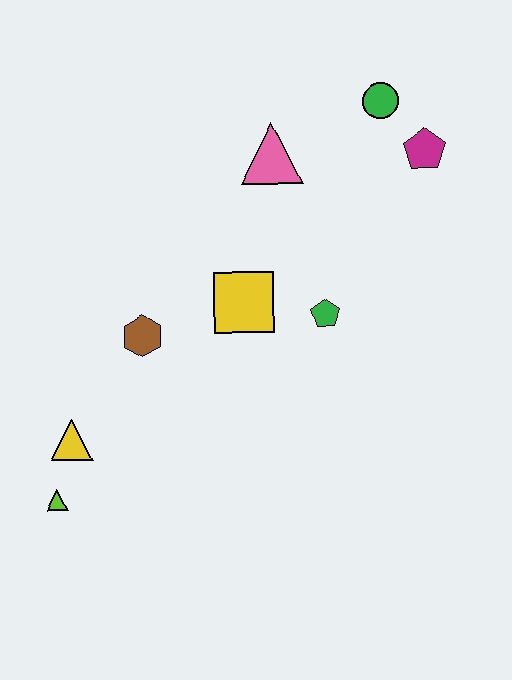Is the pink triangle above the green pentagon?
Yes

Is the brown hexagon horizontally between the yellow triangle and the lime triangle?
No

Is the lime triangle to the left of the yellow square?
Yes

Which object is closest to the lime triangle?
The yellow triangle is closest to the lime triangle.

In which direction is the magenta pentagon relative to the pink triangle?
The magenta pentagon is to the right of the pink triangle.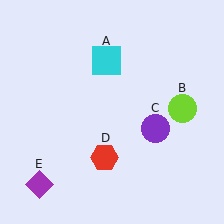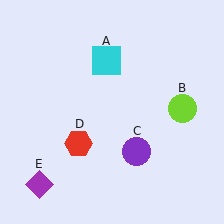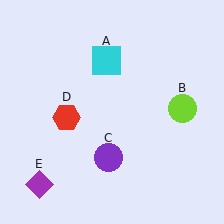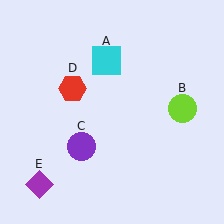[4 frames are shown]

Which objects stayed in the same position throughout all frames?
Cyan square (object A) and lime circle (object B) and purple diamond (object E) remained stationary.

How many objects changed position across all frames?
2 objects changed position: purple circle (object C), red hexagon (object D).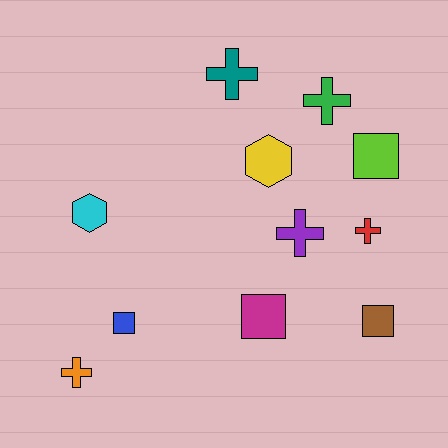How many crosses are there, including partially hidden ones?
There are 5 crosses.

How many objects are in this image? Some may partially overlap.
There are 11 objects.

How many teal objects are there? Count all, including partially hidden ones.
There is 1 teal object.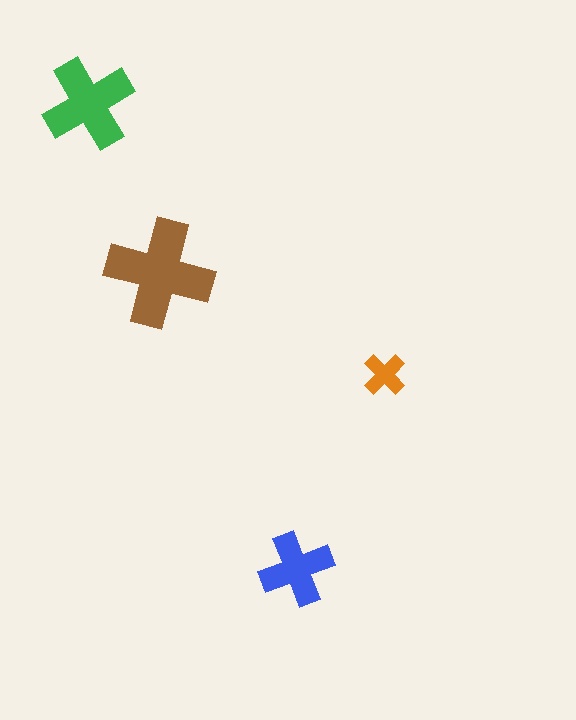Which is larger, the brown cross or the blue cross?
The brown one.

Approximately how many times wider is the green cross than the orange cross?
About 2 times wider.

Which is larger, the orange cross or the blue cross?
The blue one.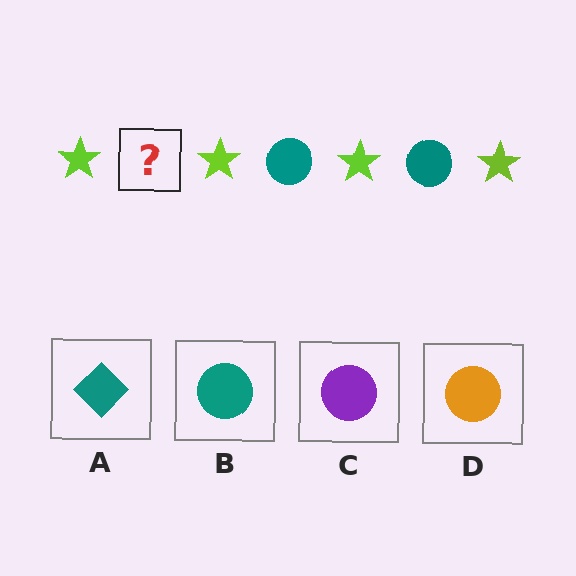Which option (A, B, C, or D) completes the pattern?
B.